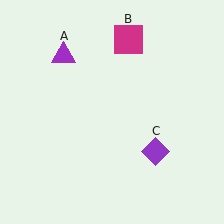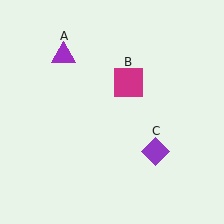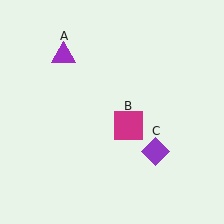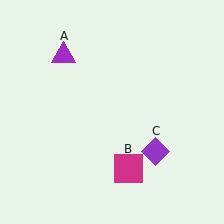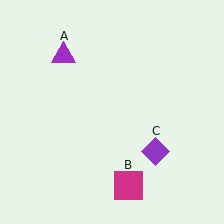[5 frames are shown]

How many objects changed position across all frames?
1 object changed position: magenta square (object B).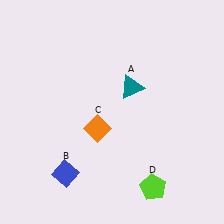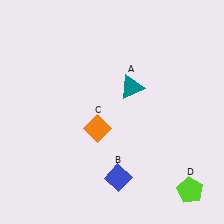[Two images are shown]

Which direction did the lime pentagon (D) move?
The lime pentagon (D) moved right.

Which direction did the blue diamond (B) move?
The blue diamond (B) moved right.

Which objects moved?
The objects that moved are: the blue diamond (B), the lime pentagon (D).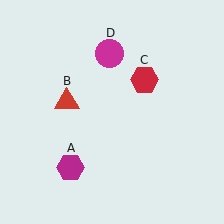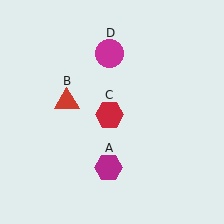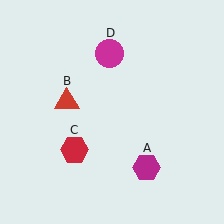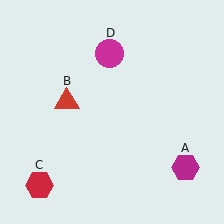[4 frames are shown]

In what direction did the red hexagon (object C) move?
The red hexagon (object C) moved down and to the left.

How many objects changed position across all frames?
2 objects changed position: magenta hexagon (object A), red hexagon (object C).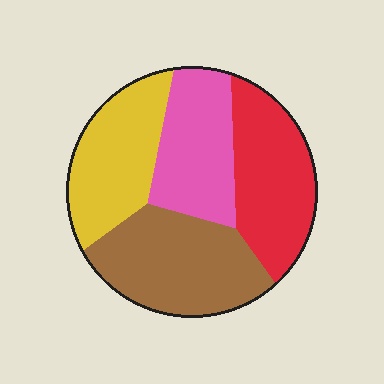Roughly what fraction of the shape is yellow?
Yellow takes up between a sixth and a third of the shape.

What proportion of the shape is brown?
Brown covers around 30% of the shape.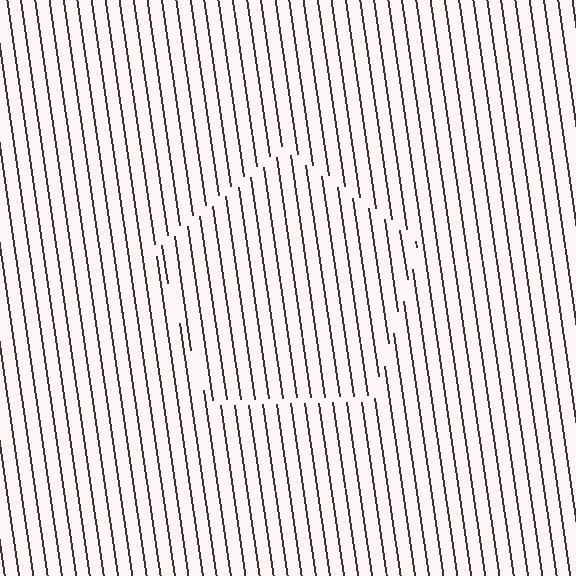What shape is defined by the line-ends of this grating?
An illusory pentagon. The interior of the shape contains the same grating, shifted by half a period — the contour is defined by the phase discontinuity where line-ends from the inner and outer gratings abut.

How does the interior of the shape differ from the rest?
The interior of the shape contains the same grating, shifted by half a period — the contour is defined by the phase discontinuity where line-ends from the inner and outer gratings abut.